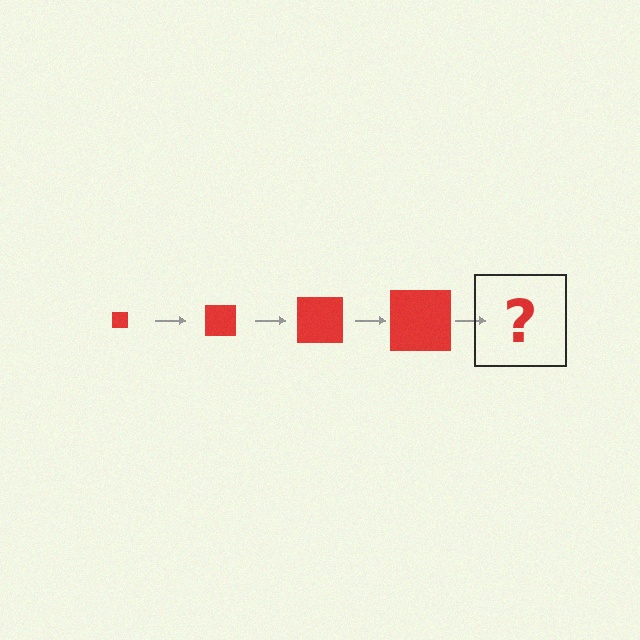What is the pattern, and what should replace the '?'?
The pattern is that the square gets progressively larger each step. The '?' should be a red square, larger than the previous one.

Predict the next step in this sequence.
The next step is a red square, larger than the previous one.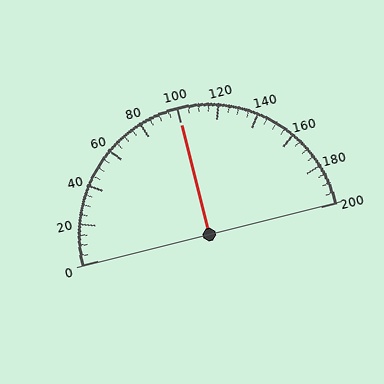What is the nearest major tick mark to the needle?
The nearest major tick mark is 100.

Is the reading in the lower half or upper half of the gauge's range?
The reading is in the upper half of the range (0 to 200).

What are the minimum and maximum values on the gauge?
The gauge ranges from 0 to 200.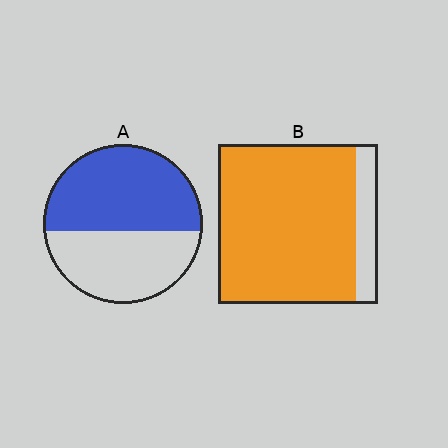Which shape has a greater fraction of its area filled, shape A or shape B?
Shape B.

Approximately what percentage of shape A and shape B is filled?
A is approximately 55% and B is approximately 85%.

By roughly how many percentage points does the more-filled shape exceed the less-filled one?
By roughly 30 percentage points (B over A).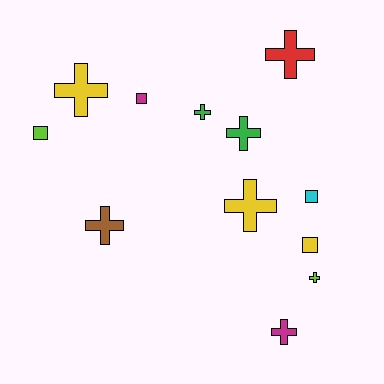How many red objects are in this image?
There is 1 red object.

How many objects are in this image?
There are 12 objects.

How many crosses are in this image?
There are 8 crosses.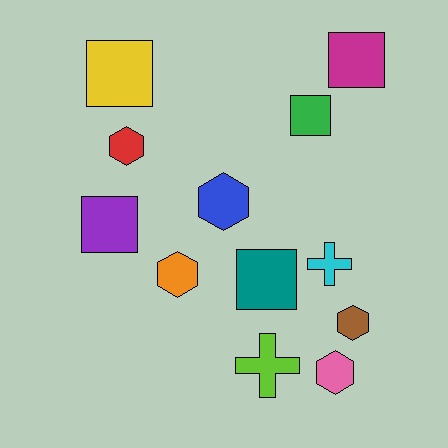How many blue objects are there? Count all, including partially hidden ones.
There is 1 blue object.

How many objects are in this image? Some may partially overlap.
There are 12 objects.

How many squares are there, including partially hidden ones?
There are 5 squares.